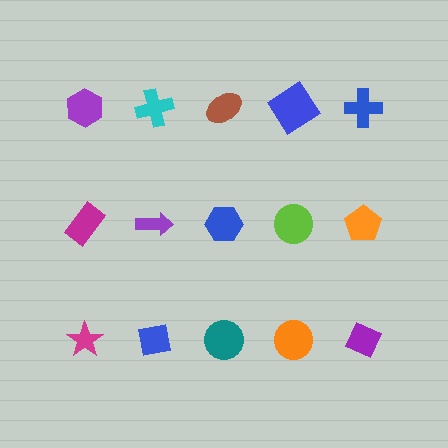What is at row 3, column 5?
A purple diamond.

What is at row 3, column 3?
A teal circle.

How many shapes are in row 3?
5 shapes.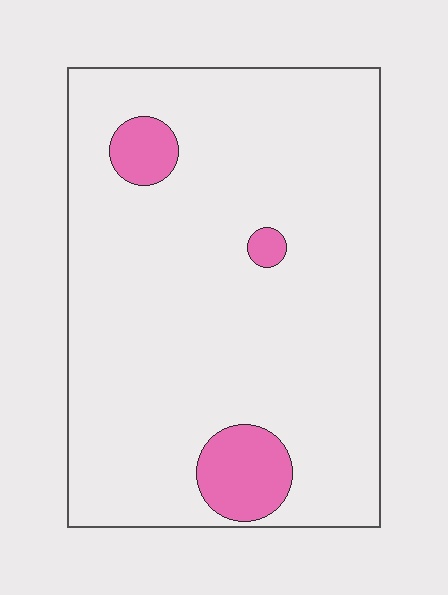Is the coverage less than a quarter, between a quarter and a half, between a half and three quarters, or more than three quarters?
Less than a quarter.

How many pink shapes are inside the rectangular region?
3.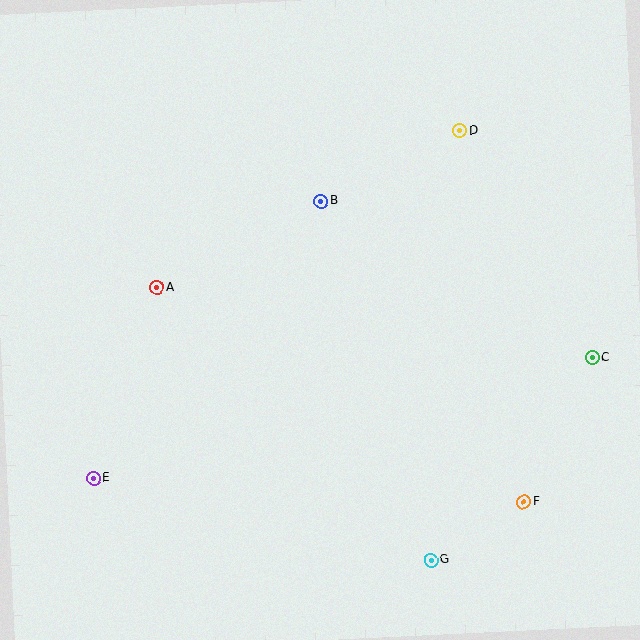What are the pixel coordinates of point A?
Point A is at (157, 287).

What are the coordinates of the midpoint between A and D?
The midpoint between A and D is at (309, 209).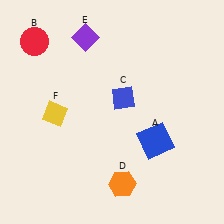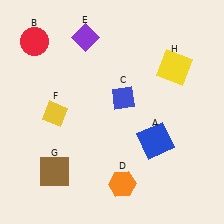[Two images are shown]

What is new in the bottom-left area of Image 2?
A brown square (G) was added in the bottom-left area of Image 2.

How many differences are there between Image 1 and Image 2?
There are 2 differences between the two images.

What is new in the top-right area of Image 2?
A yellow square (H) was added in the top-right area of Image 2.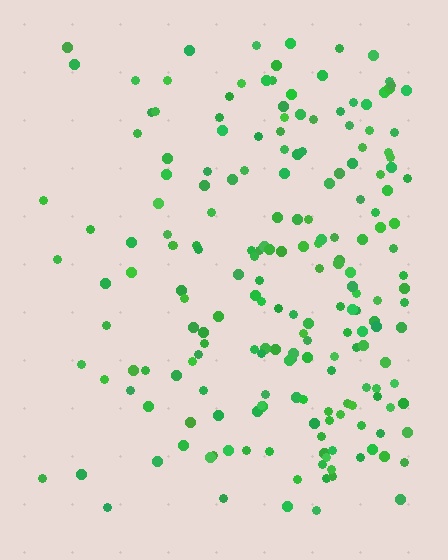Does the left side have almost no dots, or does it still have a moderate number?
Still a moderate number, just noticeably fewer than the right.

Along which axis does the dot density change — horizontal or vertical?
Horizontal.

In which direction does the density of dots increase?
From left to right, with the right side densest.